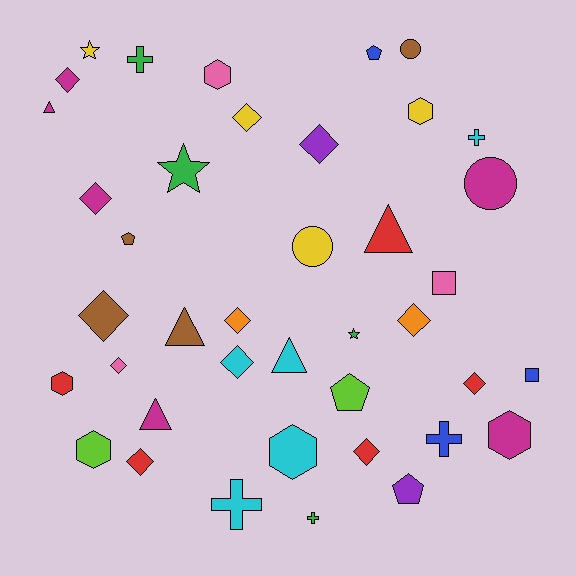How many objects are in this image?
There are 40 objects.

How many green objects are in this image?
There are 4 green objects.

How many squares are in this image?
There are 2 squares.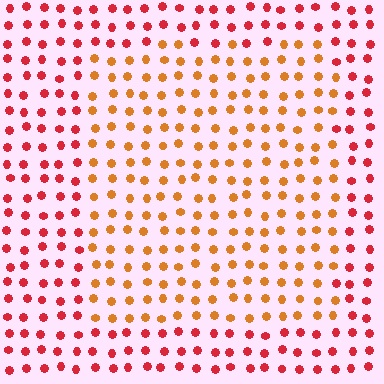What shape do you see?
I see a rectangle.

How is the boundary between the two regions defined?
The boundary is defined purely by a slight shift in hue (about 36 degrees). Spacing, size, and orientation are identical on both sides.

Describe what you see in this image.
The image is filled with small red elements in a uniform arrangement. A rectangle-shaped region is visible where the elements are tinted to a slightly different hue, forming a subtle color boundary.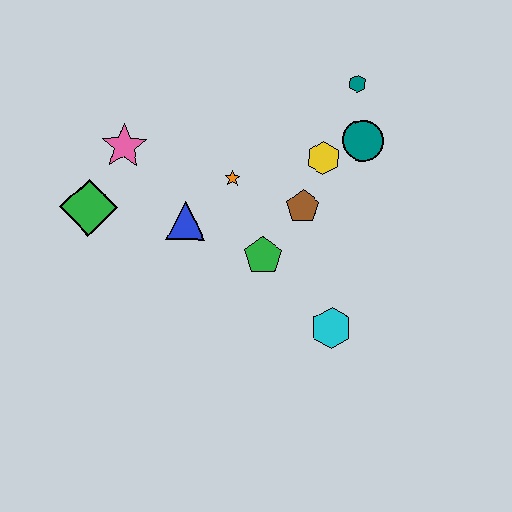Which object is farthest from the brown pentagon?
The green diamond is farthest from the brown pentagon.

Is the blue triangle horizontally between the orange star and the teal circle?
No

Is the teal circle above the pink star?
Yes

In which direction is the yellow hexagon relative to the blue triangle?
The yellow hexagon is to the right of the blue triangle.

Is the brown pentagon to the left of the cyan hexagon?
Yes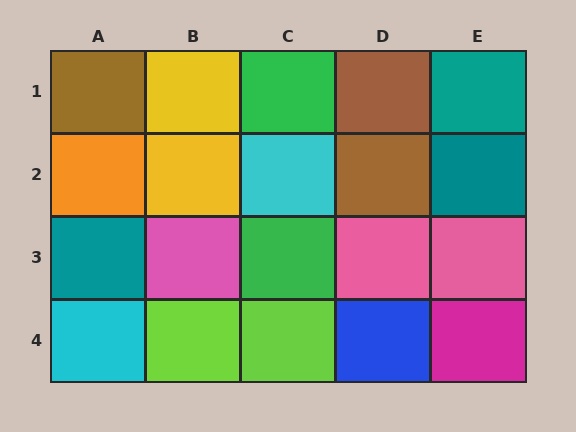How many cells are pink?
3 cells are pink.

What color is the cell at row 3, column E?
Pink.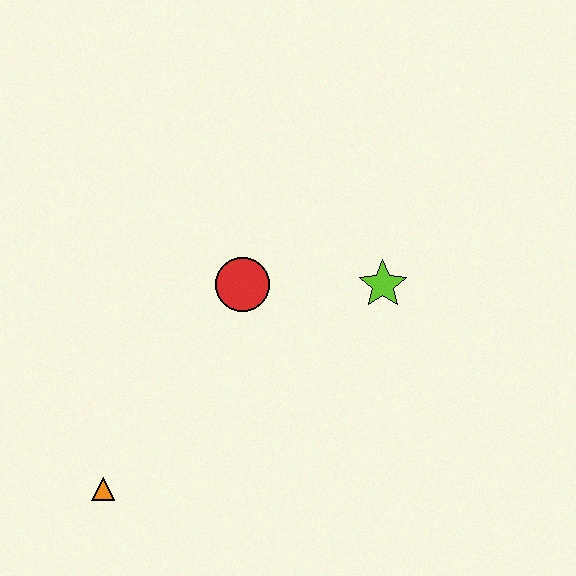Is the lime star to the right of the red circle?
Yes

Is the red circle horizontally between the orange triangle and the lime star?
Yes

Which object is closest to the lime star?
The red circle is closest to the lime star.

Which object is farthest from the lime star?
The orange triangle is farthest from the lime star.